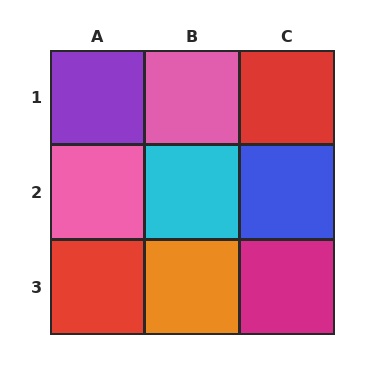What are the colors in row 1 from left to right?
Purple, pink, red.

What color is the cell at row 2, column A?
Pink.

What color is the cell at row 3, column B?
Orange.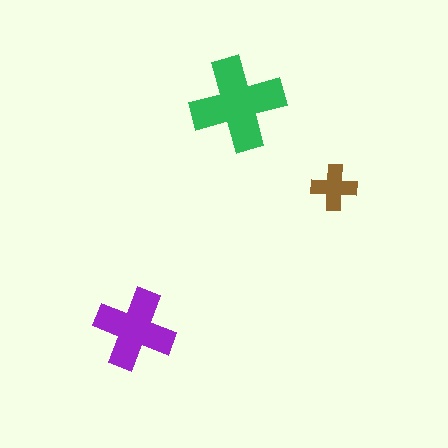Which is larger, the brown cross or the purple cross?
The purple one.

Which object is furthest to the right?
The brown cross is rightmost.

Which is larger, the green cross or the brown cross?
The green one.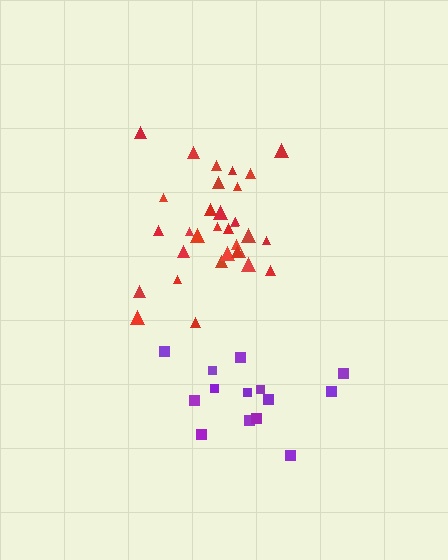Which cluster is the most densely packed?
Red.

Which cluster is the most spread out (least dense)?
Purple.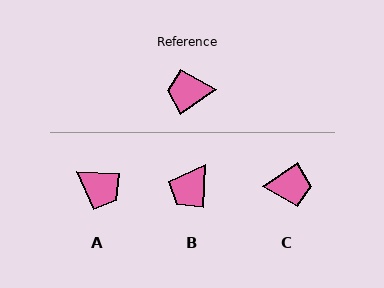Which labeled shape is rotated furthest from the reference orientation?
C, about 180 degrees away.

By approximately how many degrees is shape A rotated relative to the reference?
Approximately 143 degrees counter-clockwise.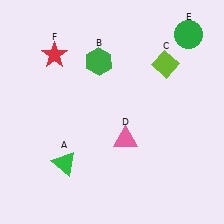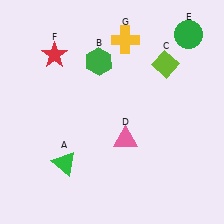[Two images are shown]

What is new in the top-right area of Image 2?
A yellow cross (G) was added in the top-right area of Image 2.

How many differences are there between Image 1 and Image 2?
There is 1 difference between the two images.